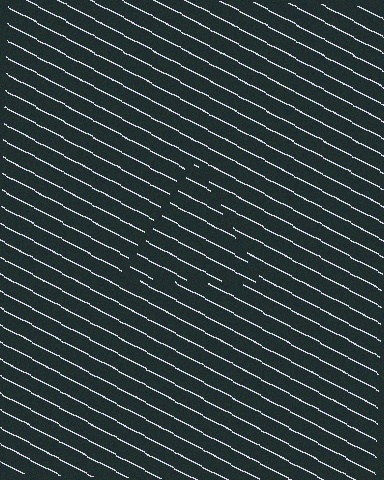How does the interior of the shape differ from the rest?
The interior of the shape contains the same grating, shifted by half a period — the contour is defined by the phase discontinuity where line-ends from the inner and outer gratings abut.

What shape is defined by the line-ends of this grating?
An illusory triangle. The interior of the shape contains the same grating, shifted by half a period — the contour is defined by the phase discontinuity where line-ends from the inner and outer gratings abut.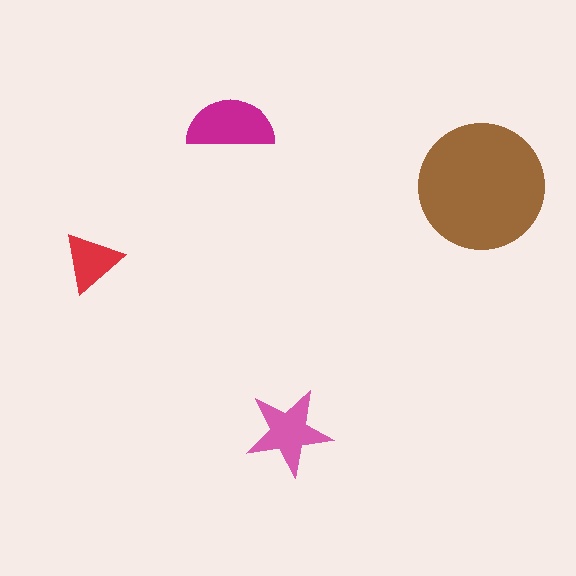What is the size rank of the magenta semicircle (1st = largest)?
2nd.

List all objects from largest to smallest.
The brown circle, the magenta semicircle, the pink star, the red triangle.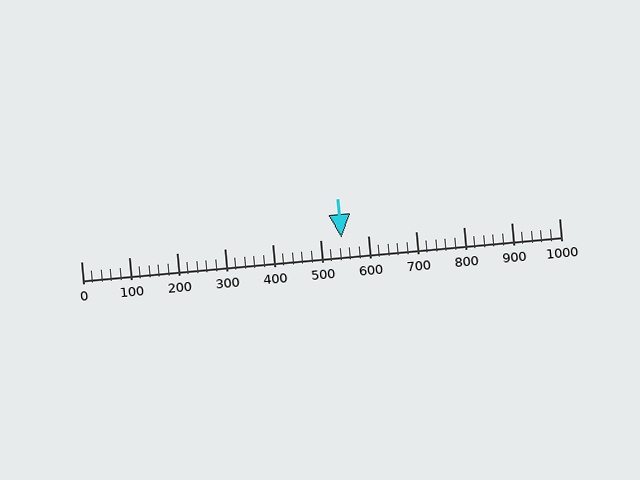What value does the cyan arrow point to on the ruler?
The cyan arrow points to approximately 544.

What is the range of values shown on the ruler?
The ruler shows values from 0 to 1000.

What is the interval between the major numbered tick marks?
The major tick marks are spaced 100 units apart.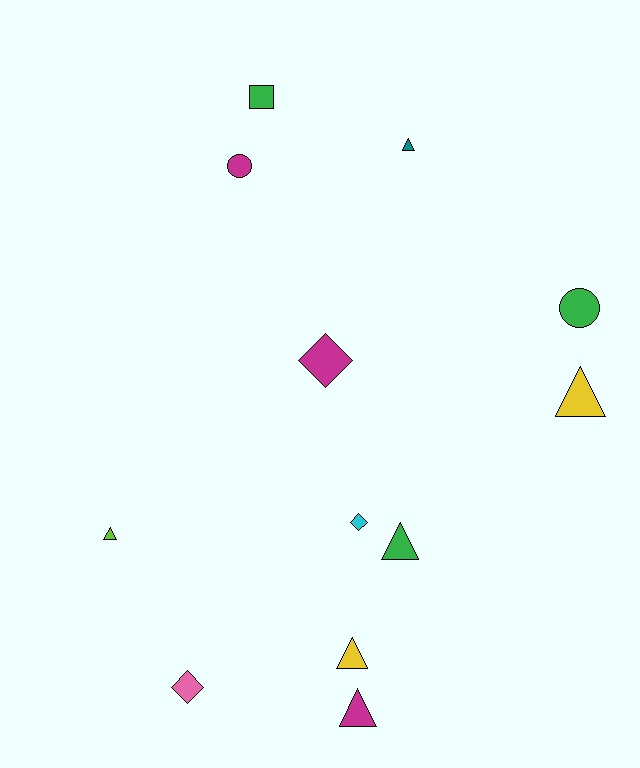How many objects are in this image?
There are 12 objects.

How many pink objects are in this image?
There is 1 pink object.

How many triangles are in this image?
There are 6 triangles.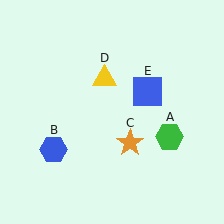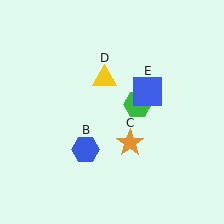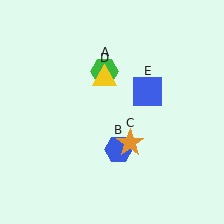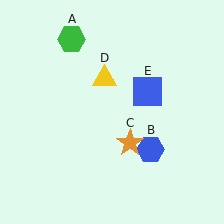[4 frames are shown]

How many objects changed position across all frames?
2 objects changed position: green hexagon (object A), blue hexagon (object B).